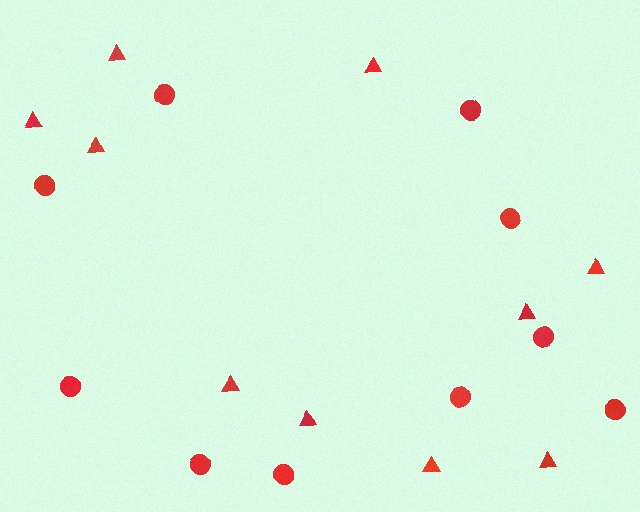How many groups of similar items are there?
There are 2 groups: one group of triangles (10) and one group of circles (10).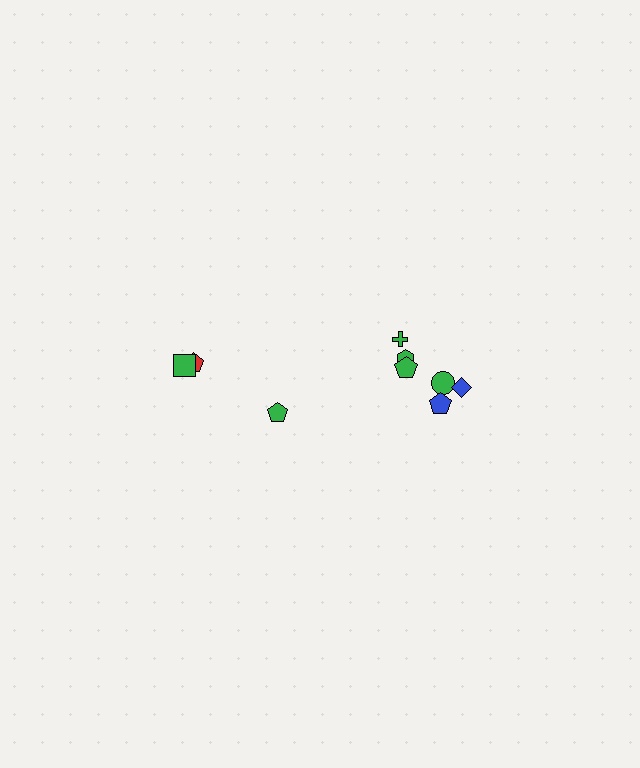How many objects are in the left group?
There are 3 objects.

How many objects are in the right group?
There are 6 objects.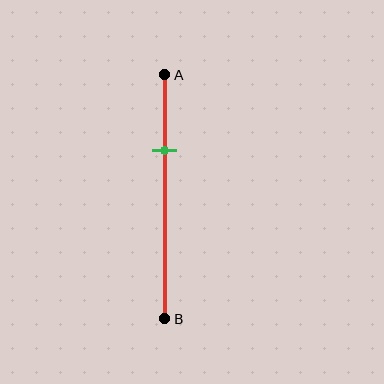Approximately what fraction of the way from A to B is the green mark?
The green mark is approximately 30% of the way from A to B.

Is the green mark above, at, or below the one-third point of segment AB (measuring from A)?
The green mark is approximately at the one-third point of segment AB.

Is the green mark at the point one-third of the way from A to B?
Yes, the mark is approximately at the one-third point.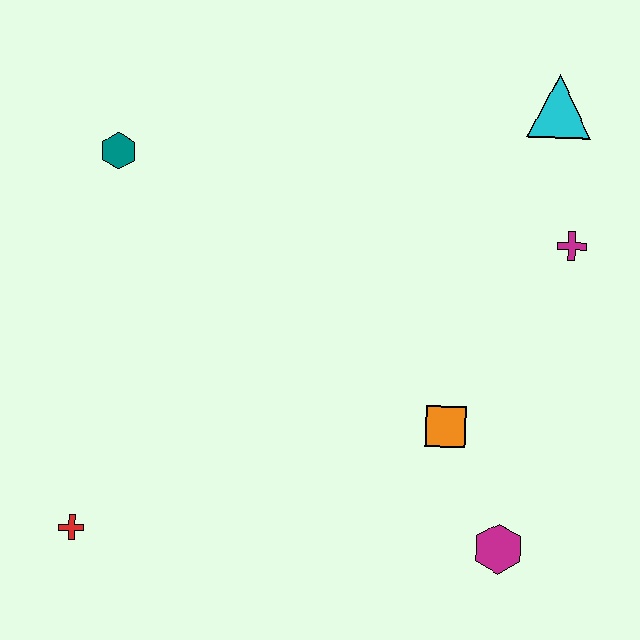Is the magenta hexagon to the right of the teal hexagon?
Yes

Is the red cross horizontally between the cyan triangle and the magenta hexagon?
No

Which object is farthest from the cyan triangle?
The red cross is farthest from the cyan triangle.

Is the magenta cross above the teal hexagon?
No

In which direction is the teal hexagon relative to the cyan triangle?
The teal hexagon is to the left of the cyan triangle.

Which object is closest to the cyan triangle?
The magenta cross is closest to the cyan triangle.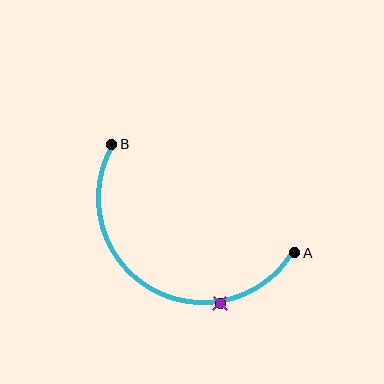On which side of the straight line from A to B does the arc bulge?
The arc bulges below the straight line connecting A and B.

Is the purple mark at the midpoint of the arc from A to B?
No. The purple mark lies on the arc but is closer to endpoint A. The arc midpoint would be at the point on the curve equidistant along the arc from both A and B.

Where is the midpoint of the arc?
The arc midpoint is the point on the curve farthest from the straight line joining A and B. It sits below that line.